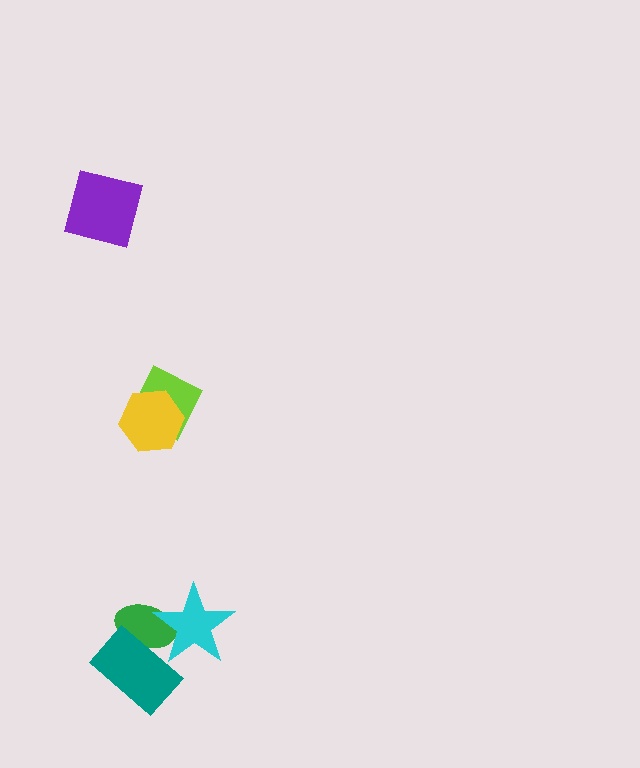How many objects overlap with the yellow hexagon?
1 object overlaps with the yellow hexagon.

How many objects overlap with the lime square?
1 object overlaps with the lime square.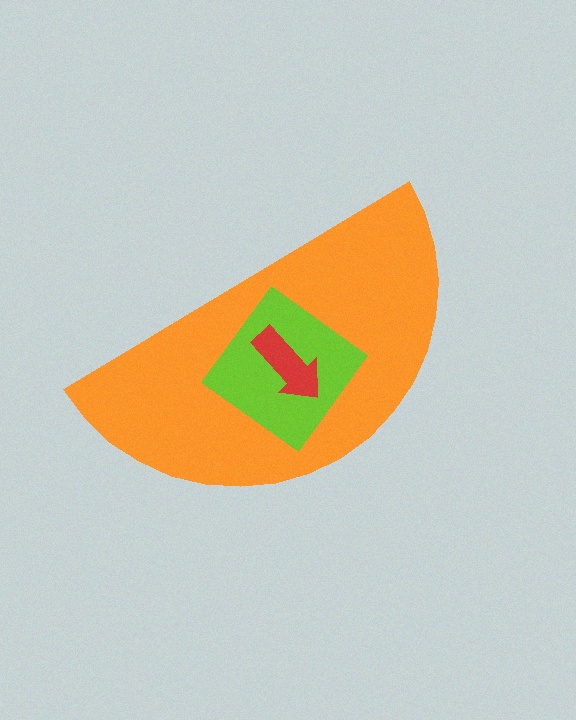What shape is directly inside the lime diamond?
The red arrow.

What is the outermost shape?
The orange semicircle.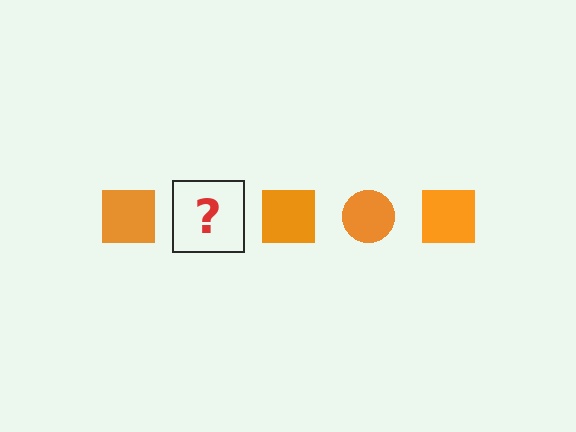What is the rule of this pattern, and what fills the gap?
The rule is that the pattern cycles through square, circle shapes in orange. The gap should be filled with an orange circle.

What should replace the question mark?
The question mark should be replaced with an orange circle.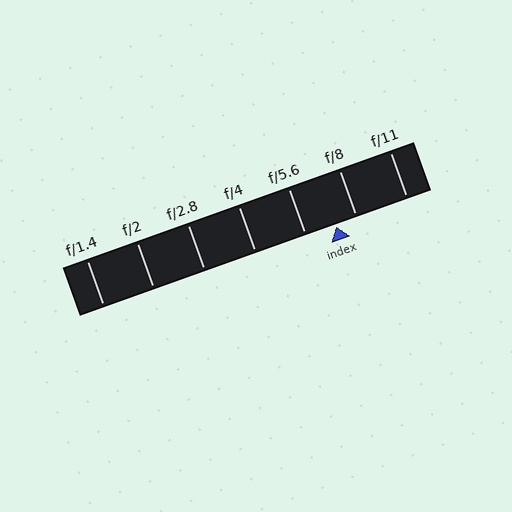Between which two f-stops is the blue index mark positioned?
The index mark is between f/5.6 and f/8.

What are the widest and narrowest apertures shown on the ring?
The widest aperture shown is f/1.4 and the narrowest is f/11.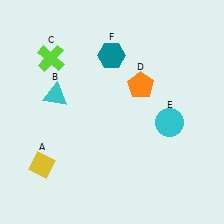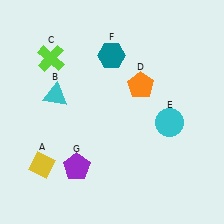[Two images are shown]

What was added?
A purple pentagon (G) was added in Image 2.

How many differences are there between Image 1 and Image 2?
There is 1 difference between the two images.